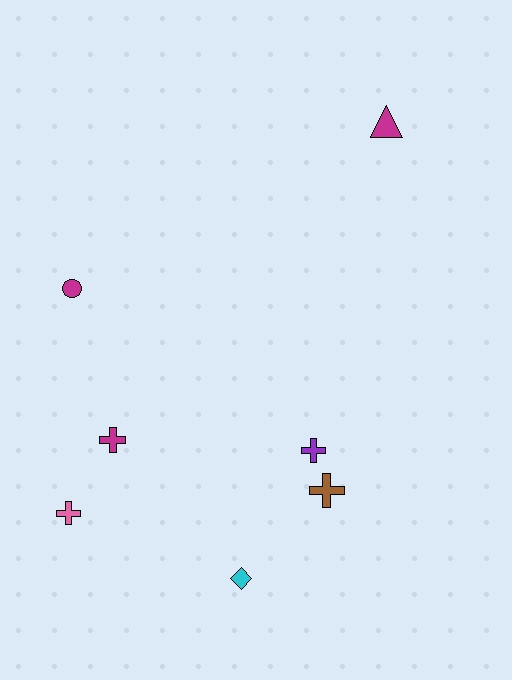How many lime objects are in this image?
There are no lime objects.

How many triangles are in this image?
There is 1 triangle.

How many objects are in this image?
There are 7 objects.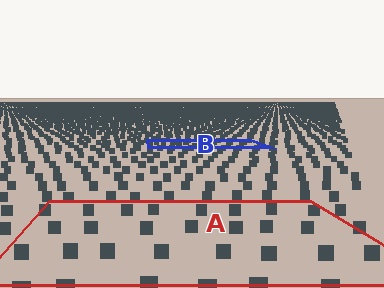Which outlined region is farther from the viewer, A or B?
Region B is farther from the viewer — the texture elements inside it appear smaller and more densely packed.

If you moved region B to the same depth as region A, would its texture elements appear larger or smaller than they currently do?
They would appear larger. At a closer depth, the same texture elements are projected at a bigger on-screen size.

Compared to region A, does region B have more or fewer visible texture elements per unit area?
Region B has more texture elements per unit area — they are packed more densely because it is farther away.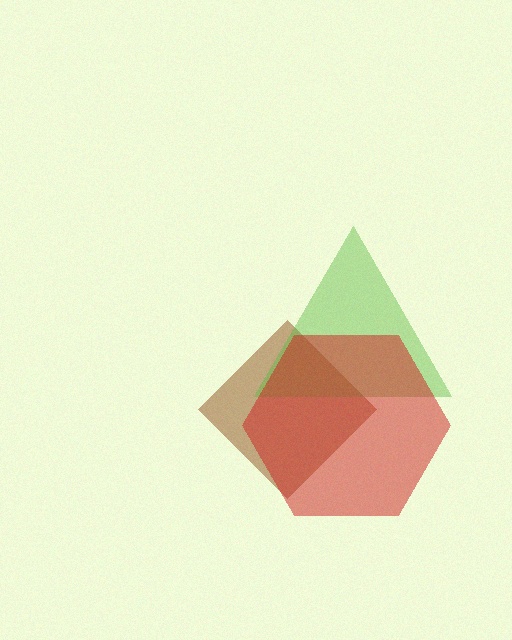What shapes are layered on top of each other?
The layered shapes are: a brown diamond, a lime triangle, a red hexagon.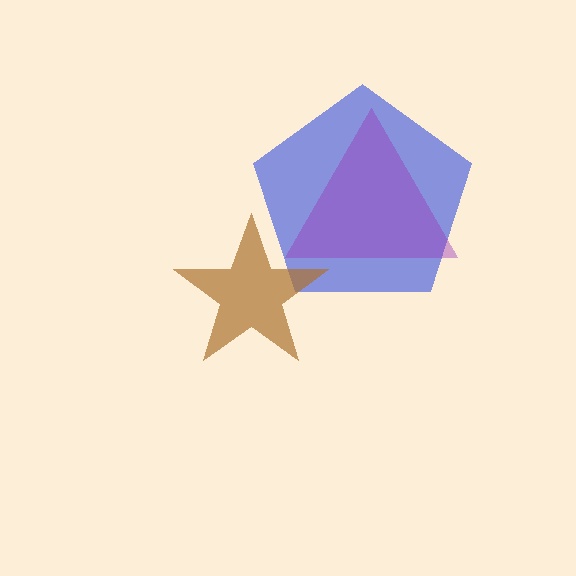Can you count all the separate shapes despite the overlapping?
Yes, there are 3 separate shapes.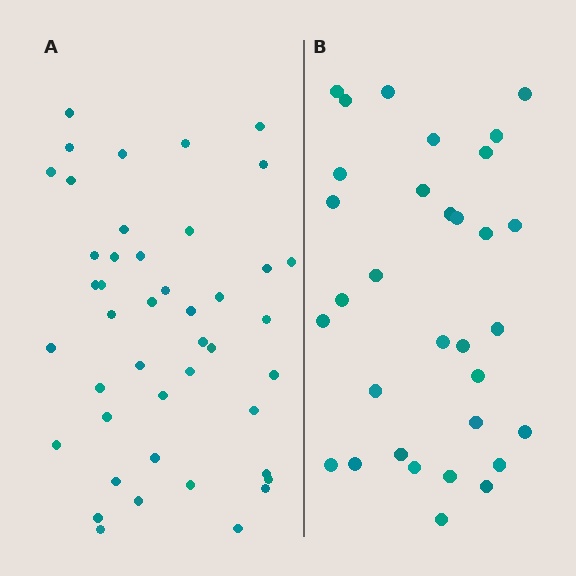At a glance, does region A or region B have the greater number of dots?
Region A (the left region) has more dots.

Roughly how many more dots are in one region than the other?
Region A has roughly 12 or so more dots than region B.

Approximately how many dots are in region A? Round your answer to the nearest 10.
About 40 dots. (The exact count is 44, which rounds to 40.)